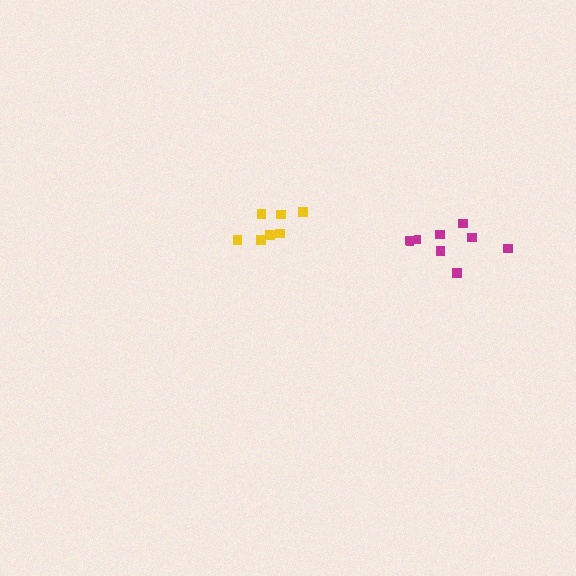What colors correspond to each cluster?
The clusters are colored: yellow, magenta.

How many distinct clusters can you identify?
There are 2 distinct clusters.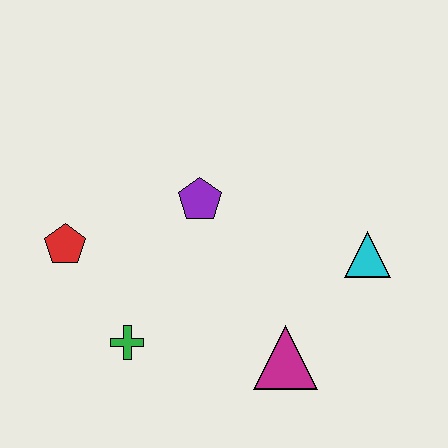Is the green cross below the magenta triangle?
No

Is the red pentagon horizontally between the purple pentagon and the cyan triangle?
No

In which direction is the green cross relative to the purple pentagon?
The green cross is below the purple pentagon.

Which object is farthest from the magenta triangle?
The red pentagon is farthest from the magenta triangle.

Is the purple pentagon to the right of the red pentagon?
Yes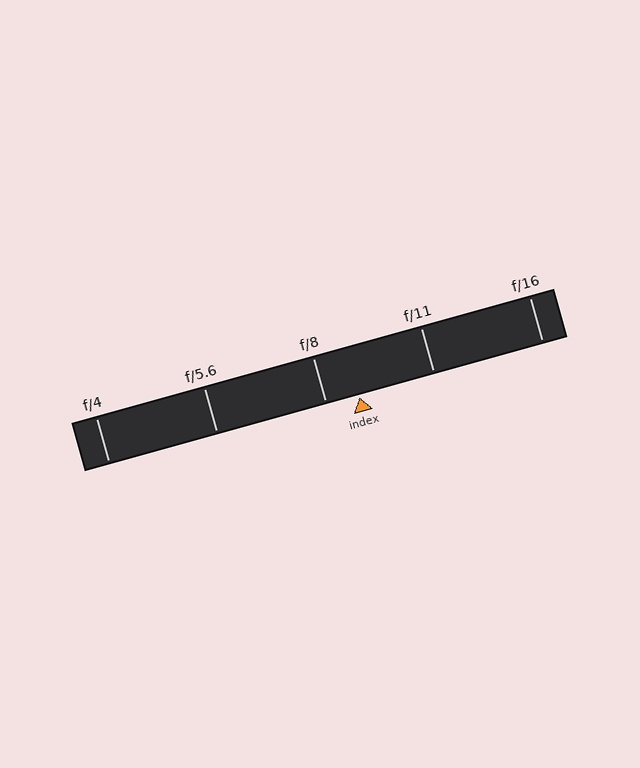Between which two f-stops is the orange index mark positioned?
The index mark is between f/8 and f/11.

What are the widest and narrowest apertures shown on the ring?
The widest aperture shown is f/4 and the narrowest is f/16.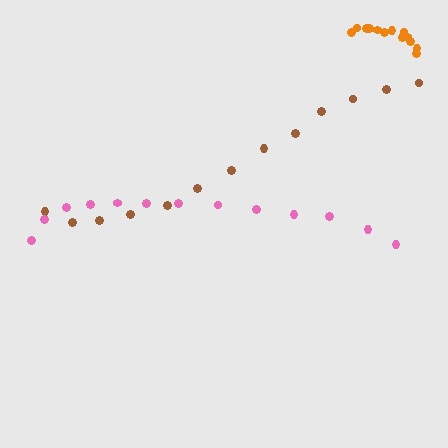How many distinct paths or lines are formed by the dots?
There are 3 distinct paths.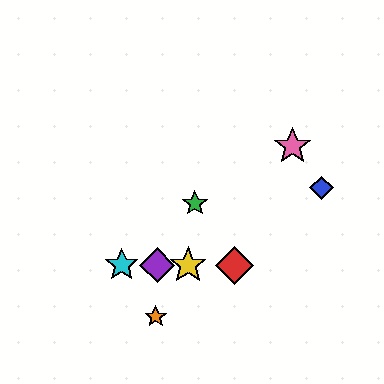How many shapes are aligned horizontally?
4 shapes (the red diamond, the yellow star, the purple diamond, the cyan star) are aligned horizontally.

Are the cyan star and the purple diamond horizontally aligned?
Yes, both are at y≈265.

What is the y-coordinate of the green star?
The green star is at y≈203.